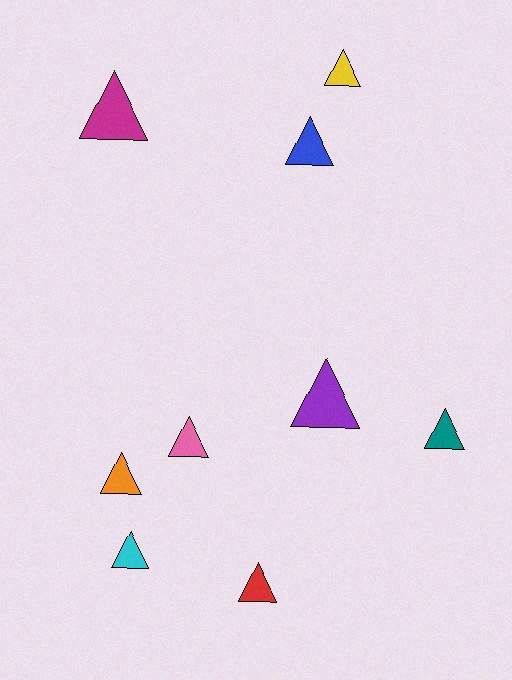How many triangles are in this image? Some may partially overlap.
There are 9 triangles.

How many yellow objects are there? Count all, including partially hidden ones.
There is 1 yellow object.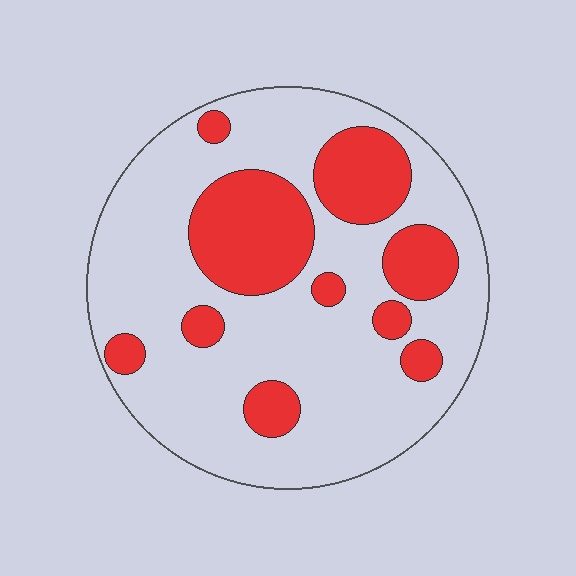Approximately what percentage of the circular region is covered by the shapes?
Approximately 25%.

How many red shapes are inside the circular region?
10.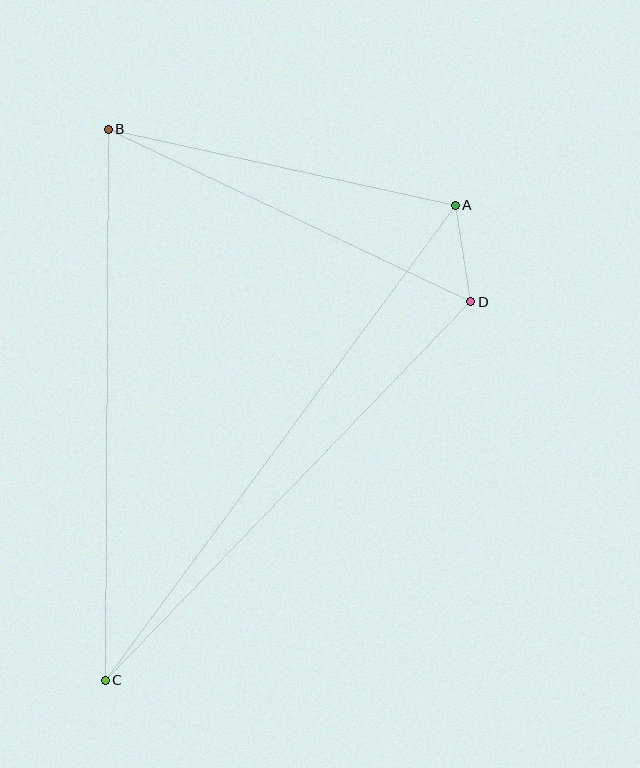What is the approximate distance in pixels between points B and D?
The distance between B and D is approximately 401 pixels.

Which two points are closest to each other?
Points A and D are closest to each other.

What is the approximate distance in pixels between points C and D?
The distance between C and D is approximately 526 pixels.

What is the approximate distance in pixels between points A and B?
The distance between A and B is approximately 355 pixels.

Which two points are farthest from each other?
Points A and C are farthest from each other.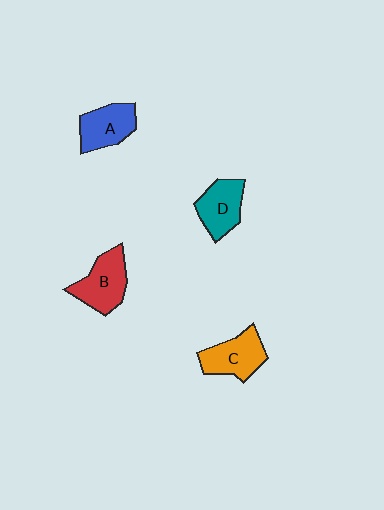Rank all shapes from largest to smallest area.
From largest to smallest: B (red), C (orange), A (blue), D (teal).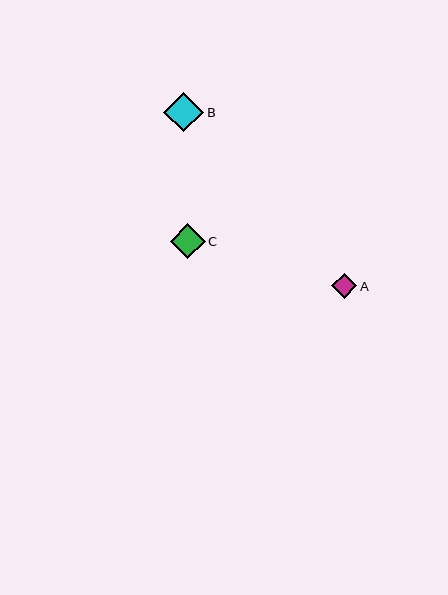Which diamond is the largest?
Diamond B is the largest with a size of approximately 40 pixels.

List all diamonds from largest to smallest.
From largest to smallest: B, C, A.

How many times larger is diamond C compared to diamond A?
Diamond C is approximately 1.4 times the size of diamond A.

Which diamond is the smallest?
Diamond A is the smallest with a size of approximately 25 pixels.